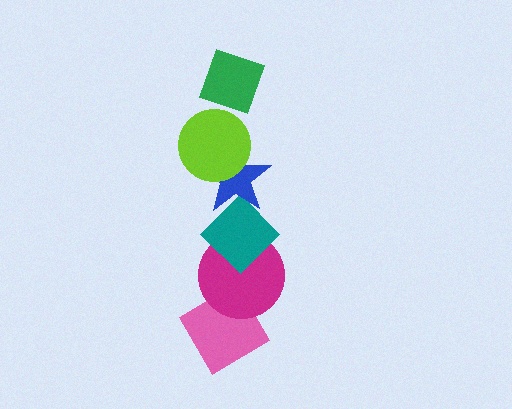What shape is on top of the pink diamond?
The magenta circle is on top of the pink diamond.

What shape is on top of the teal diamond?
The blue star is on top of the teal diamond.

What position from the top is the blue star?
The blue star is 3rd from the top.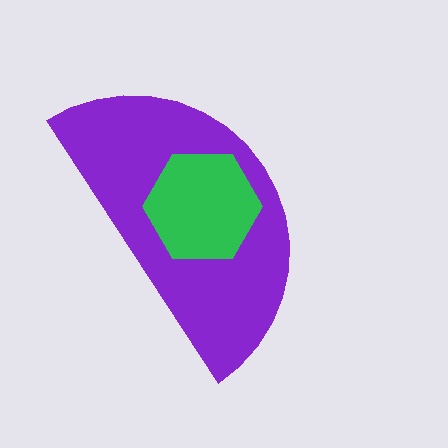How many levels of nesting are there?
2.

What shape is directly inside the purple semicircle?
The green hexagon.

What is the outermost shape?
The purple semicircle.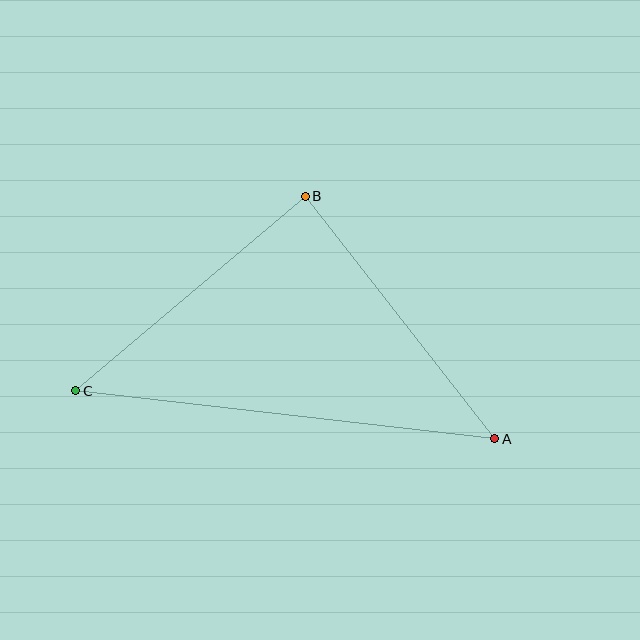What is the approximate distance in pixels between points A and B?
The distance between A and B is approximately 308 pixels.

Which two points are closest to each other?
Points B and C are closest to each other.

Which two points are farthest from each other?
Points A and C are farthest from each other.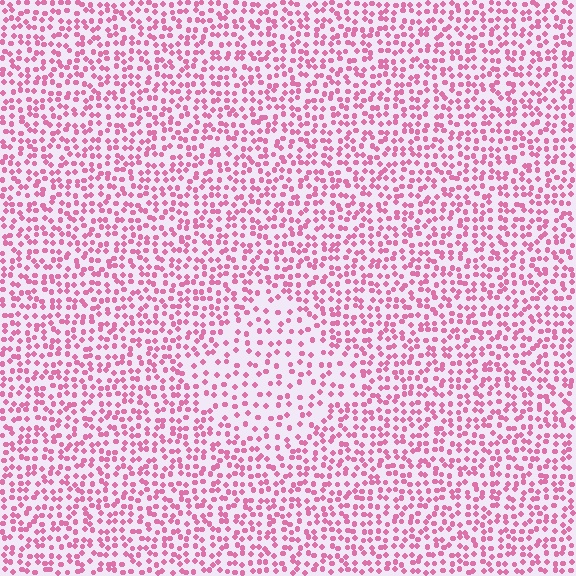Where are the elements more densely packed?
The elements are more densely packed outside the diamond boundary.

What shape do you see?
I see a diamond.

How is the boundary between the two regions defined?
The boundary is defined by a change in element density (approximately 1.7x ratio). All elements are the same color, size, and shape.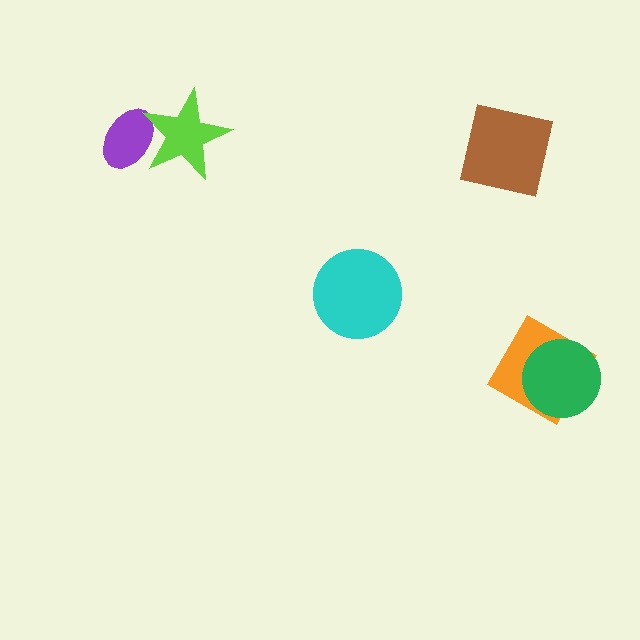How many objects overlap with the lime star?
1 object overlaps with the lime star.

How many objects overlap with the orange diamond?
1 object overlaps with the orange diamond.